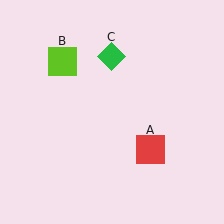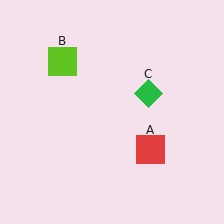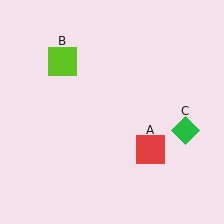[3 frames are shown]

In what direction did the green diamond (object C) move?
The green diamond (object C) moved down and to the right.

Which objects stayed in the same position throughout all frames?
Red square (object A) and lime square (object B) remained stationary.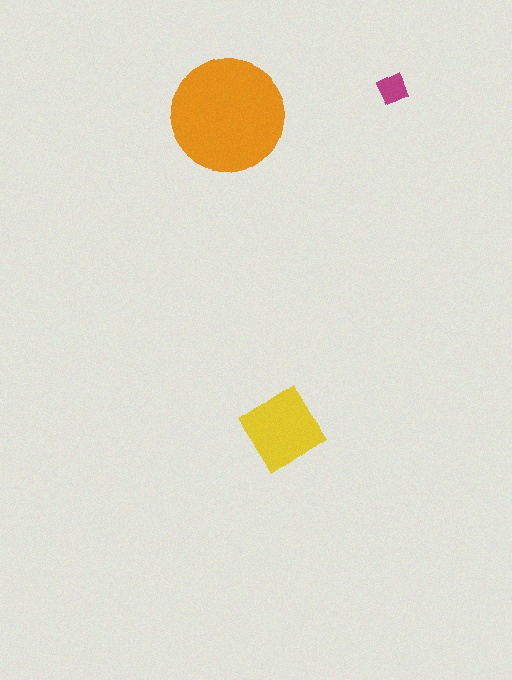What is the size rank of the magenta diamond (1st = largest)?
3rd.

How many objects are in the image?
There are 3 objects in the image.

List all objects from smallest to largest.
The magenta diamond, the yellow diamond, the orange circle.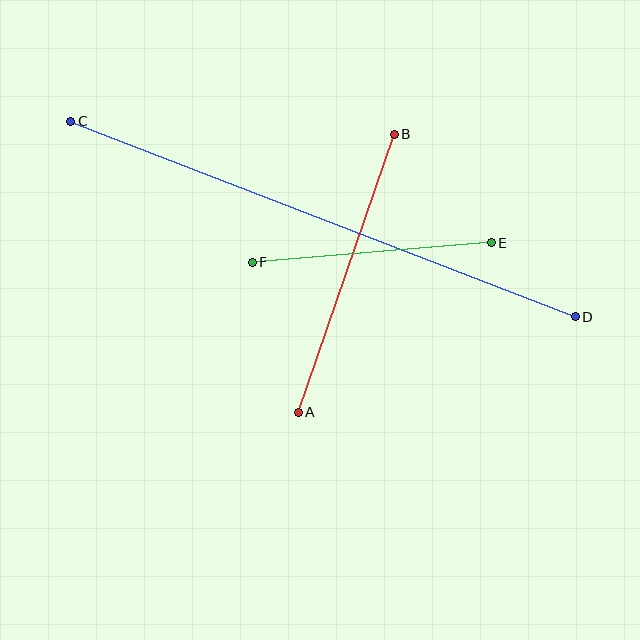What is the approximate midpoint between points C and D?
The midpoint is at approximately (323, 219) pixels.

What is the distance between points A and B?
The distance is approximately 294 pixels.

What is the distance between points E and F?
The distance is approximately 240 pixels.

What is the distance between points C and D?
The distance is approximately 541 pixels.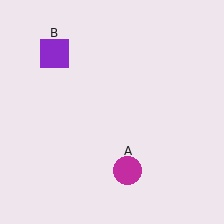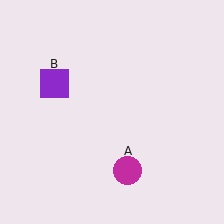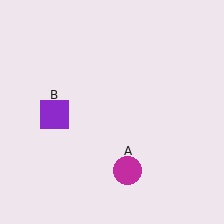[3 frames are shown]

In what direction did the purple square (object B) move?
The purple square (object B) moved down.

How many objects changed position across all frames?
1 object changed position: purple square (object B).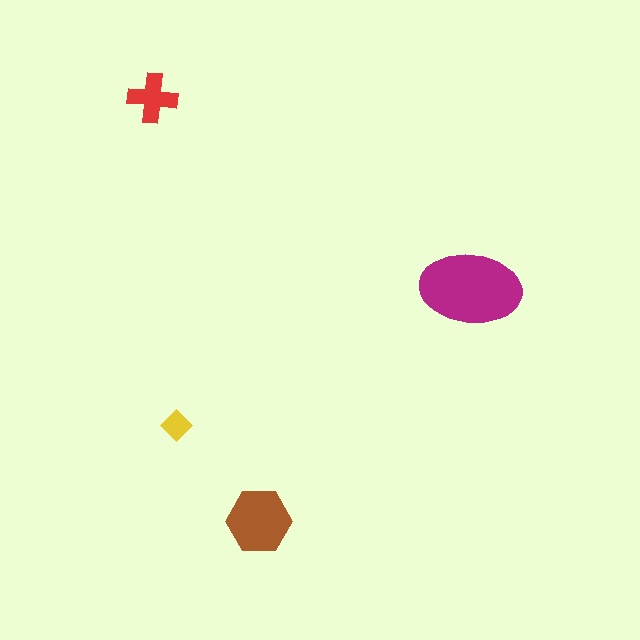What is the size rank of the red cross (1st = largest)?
3rd.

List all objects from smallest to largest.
The yellow diamond, the red cross, the brown hexagon, the magenta ellipse.